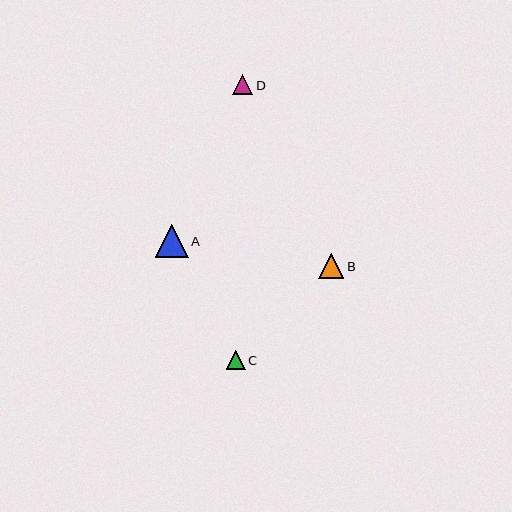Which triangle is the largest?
Triangle A is the largest with a size of approximately 33 pixels.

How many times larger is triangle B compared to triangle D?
Triangle B is approximately 1.3 times the size of triangle D.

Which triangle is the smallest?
Triangle C is the smallest with a size of approximately 19 pixels.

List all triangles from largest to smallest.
From largest to smallest: A, B, D, C.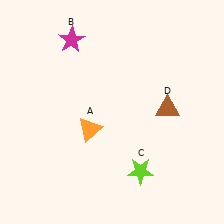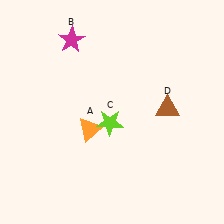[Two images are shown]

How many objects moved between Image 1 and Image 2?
1 object moved between the two images.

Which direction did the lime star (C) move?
The lime star (C) moved up.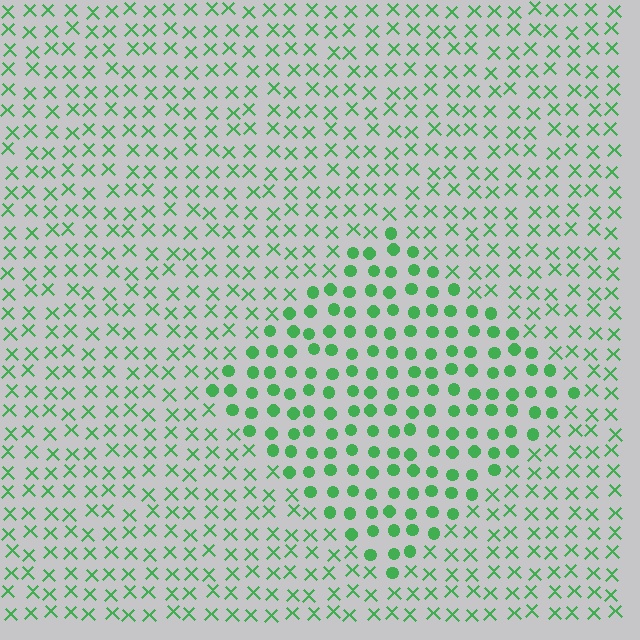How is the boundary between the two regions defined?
The boundary is defined by a change in element shape: circles inside vs. X marks outside. All elements share the same color and spacing.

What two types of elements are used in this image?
The image uses circles inside the diamond region and X marks outside it.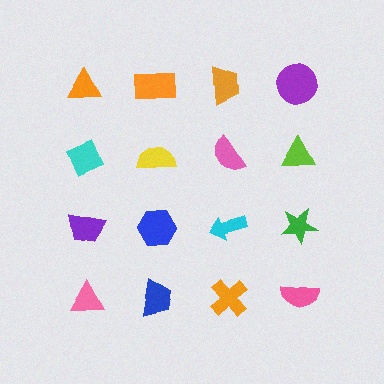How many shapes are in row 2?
4 shapes.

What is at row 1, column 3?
An orange trapezoid.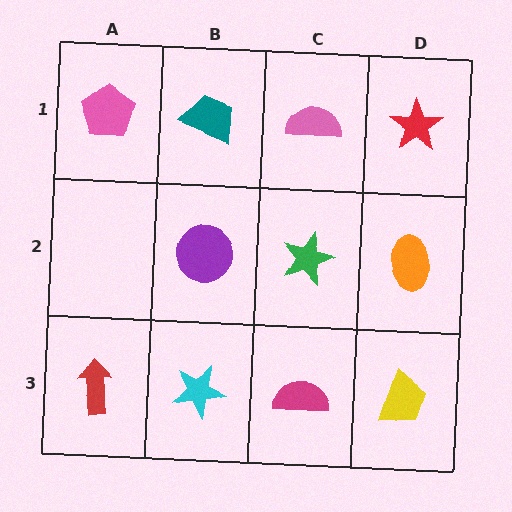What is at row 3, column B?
A cyan star.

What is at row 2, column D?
An orange ellipse.